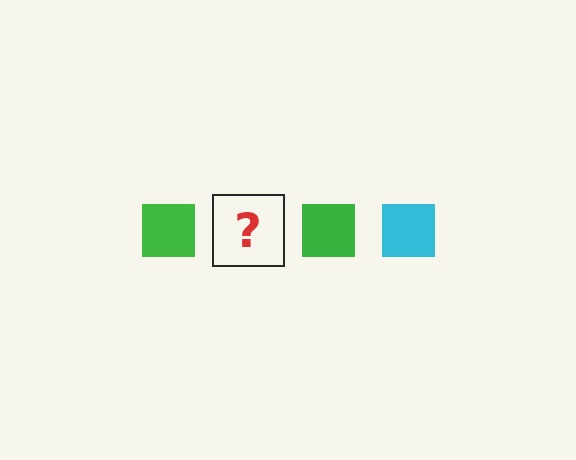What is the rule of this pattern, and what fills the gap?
The rule is that the pattern cycles through green, cyan squares. The gap should be filled with a cyan square.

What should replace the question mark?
The question mark should be replaced with a cyan square.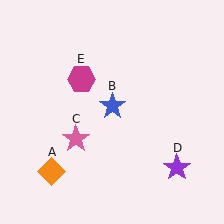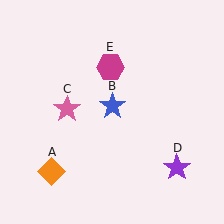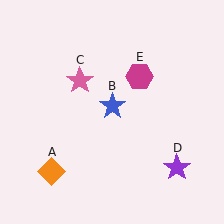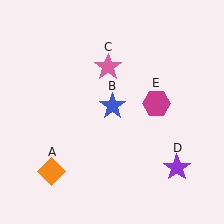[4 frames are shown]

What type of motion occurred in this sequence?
The pink star (object C), magenta hexagon (object E) rotated clockwise around the center of the scene.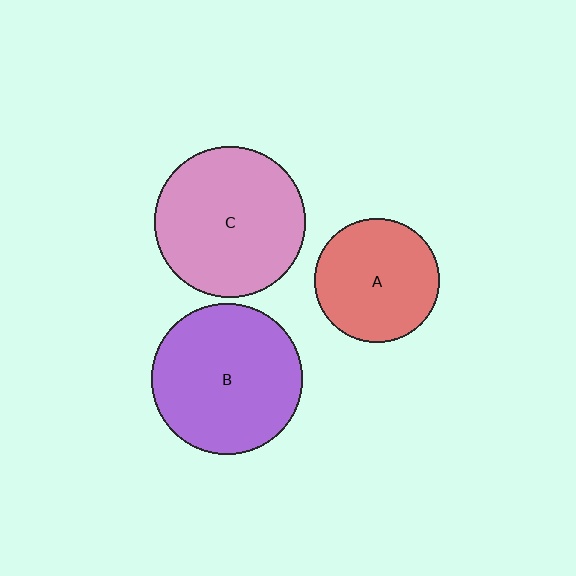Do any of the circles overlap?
No, none of the circles overlap.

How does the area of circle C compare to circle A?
Approximately 1.5 times.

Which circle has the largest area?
Circle B (purple).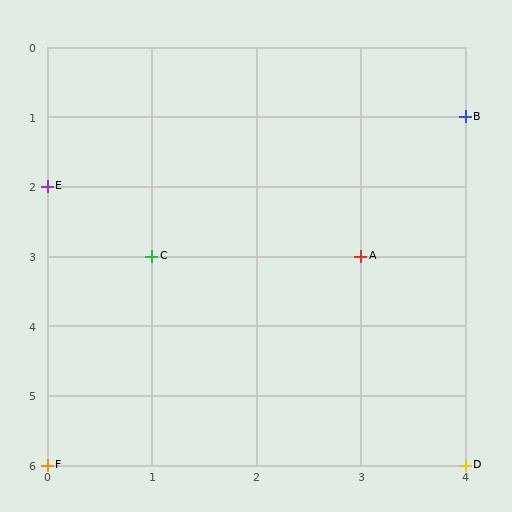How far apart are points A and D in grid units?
Points A and D are 1 column and 3 rows apart (about 3.2 grid units diagonally).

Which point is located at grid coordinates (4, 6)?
Point D is at (4, 6).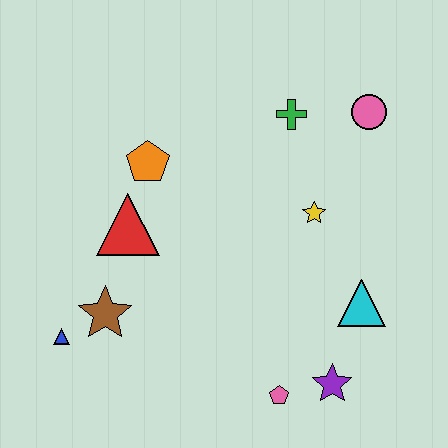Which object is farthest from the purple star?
The orange pentagon is farthest from the purple star.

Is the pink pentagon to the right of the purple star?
No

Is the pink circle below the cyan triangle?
No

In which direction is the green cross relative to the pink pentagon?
The green cross is above the pink pentagon.